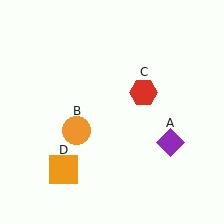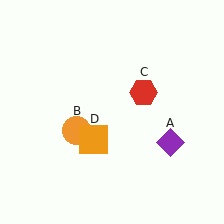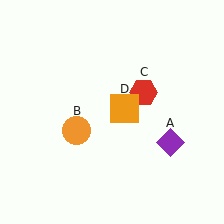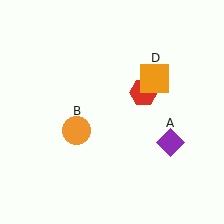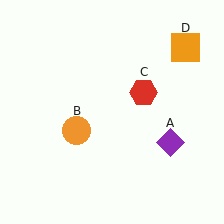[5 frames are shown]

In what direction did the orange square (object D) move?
The orange square (object D) moved up and to the right.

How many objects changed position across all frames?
1 object changed position: orange square (object D).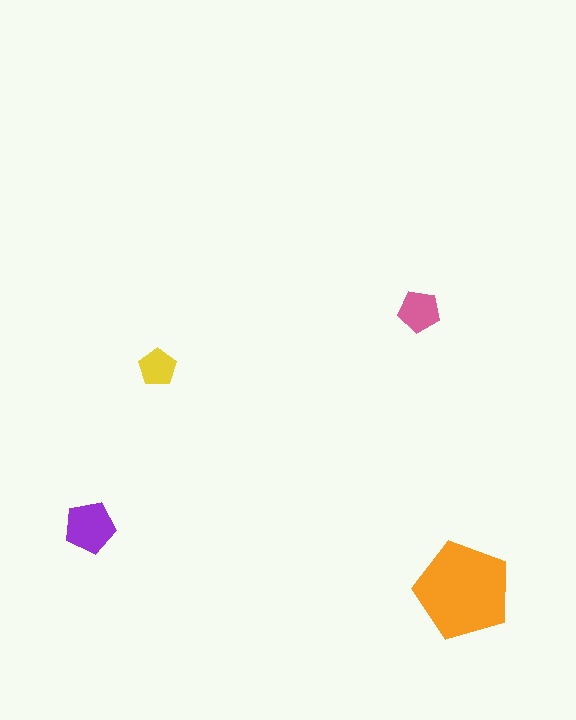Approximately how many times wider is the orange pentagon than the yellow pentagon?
About 2.5 times wider.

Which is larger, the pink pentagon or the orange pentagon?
The orange one.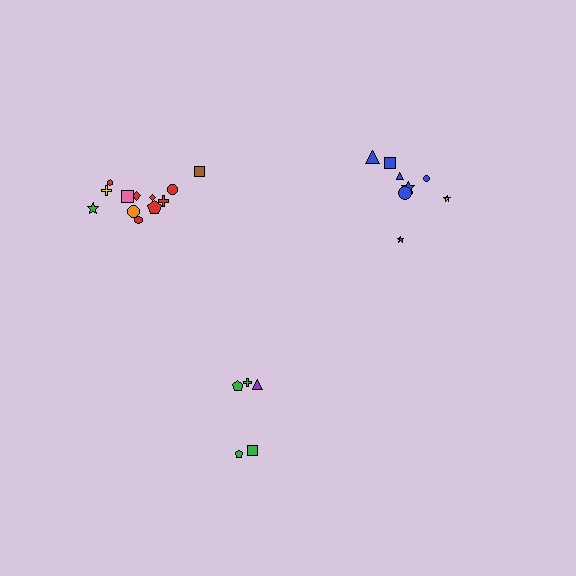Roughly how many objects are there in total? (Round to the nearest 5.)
Roughly 25 objects in total.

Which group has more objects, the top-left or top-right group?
The top-left group.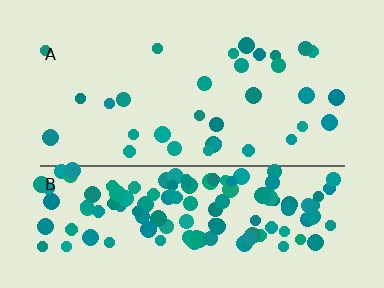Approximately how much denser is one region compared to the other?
Approximately 4.2× — region B over region A.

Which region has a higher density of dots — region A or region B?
B (the bottom).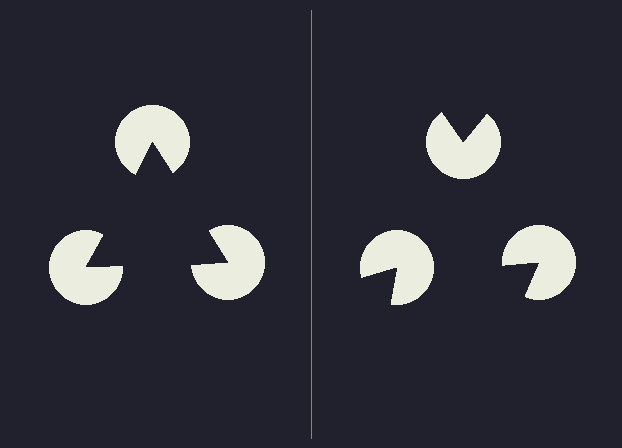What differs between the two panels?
The pac-man discs are positioned identically on both sides; only the wedge orientations differ. On the left they align to a triangle; on the right they are misaligned.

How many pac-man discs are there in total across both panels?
6 — 3 on each side.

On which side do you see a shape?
An illusory triangle appears on the left side. On the right side the wedge cuts are rotated, so no coherent shape forms.